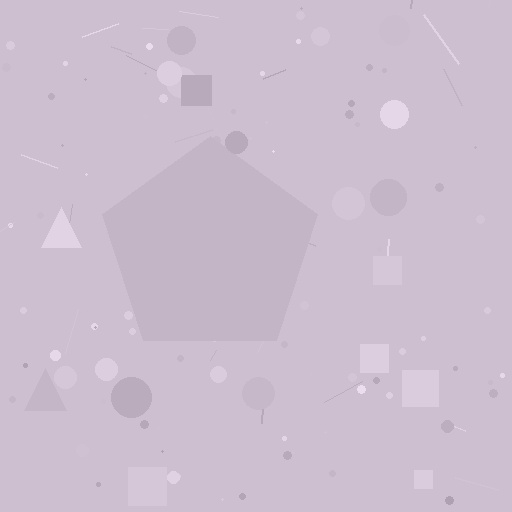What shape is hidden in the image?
A pentagon is hidden in the image.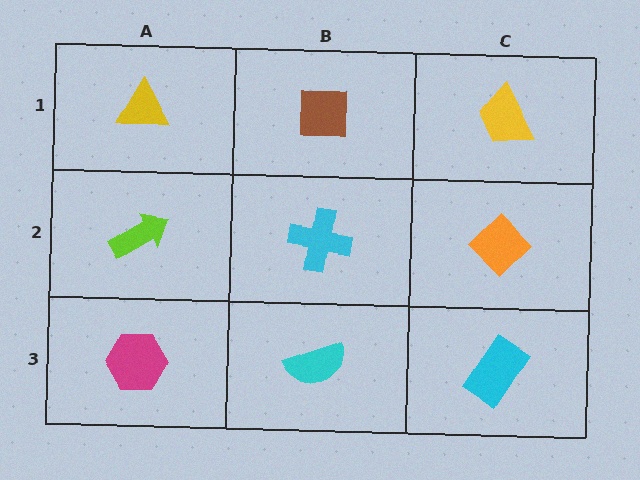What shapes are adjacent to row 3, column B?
A cyan cross (row 2, column B), a magenta hexagon (row 3, column A), a cyan rectangle (row 3, column C).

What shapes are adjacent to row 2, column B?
A brown square (row 1, column B), a cyan semicircle (row 3, column B), a lime arrow (row 2, column A), an orange diamond (row 2, column C).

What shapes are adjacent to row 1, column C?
An orange diamond (row 2, column C), a brown square (row 1, column B).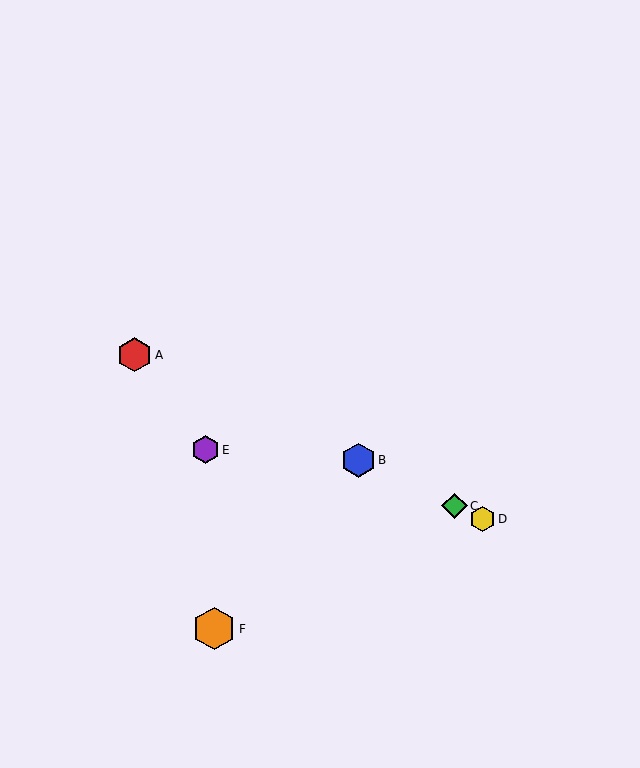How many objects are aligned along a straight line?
4 objects (A, B, C, D) are aligned along a straight line.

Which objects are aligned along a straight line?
Objects A, B, C, D are aligned along a straight line.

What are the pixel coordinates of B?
Object B is at (358, 460).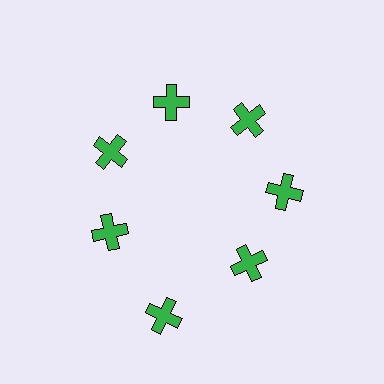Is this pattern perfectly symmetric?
No. The 7 green crosses are arranged in a ring, but one element near the 6 o'clock position is pushed outward from the center, breaking the 7-fold rotational symmetry.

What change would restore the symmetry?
The symmetry would be restored by moving it inward, back onto the ring so that all 7 crosses sit at equal angles and equal distance from the center.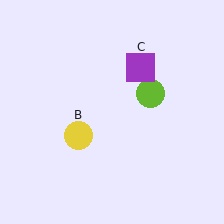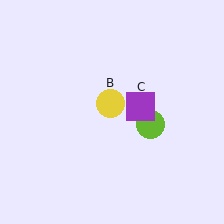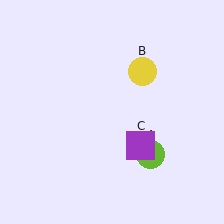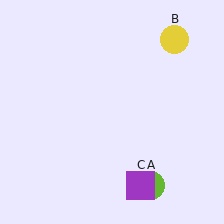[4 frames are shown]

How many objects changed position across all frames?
3 objects changed position: lime circle (object A), yellow circle (object B), purple square (object C).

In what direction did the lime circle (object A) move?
The lime circle (object A) moved down.